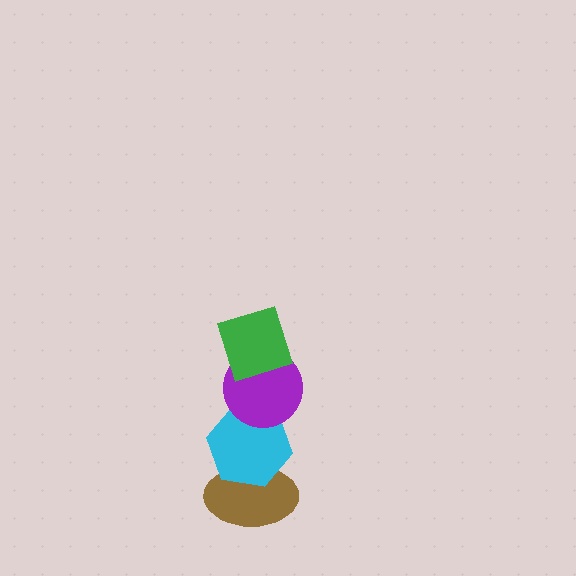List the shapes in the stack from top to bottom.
From top to bottom: the green diamond, the purple circle, the cyan hexagon, the brown ellipse.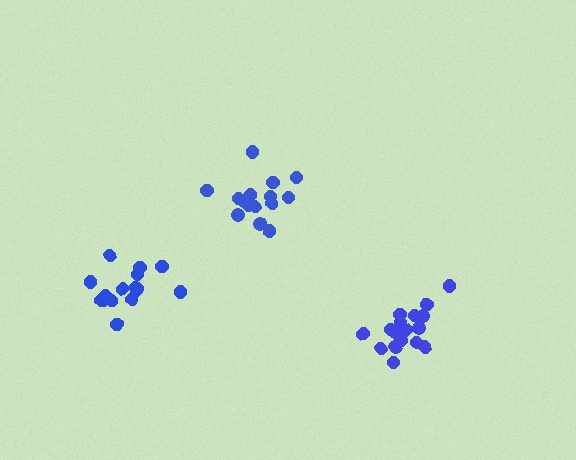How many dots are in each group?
Group 1: 16 dots, Group 2: 15 dots, Group 3: 18 dots (49 total).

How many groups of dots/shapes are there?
There are 3 groups.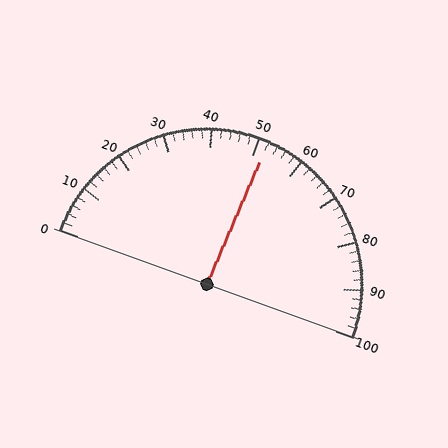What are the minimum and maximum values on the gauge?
The gauge ranges from 0 to 100.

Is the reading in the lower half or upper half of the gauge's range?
The reading is in the upper half of the range (0 to 100).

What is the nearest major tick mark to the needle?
The nearest major tick mark is 50.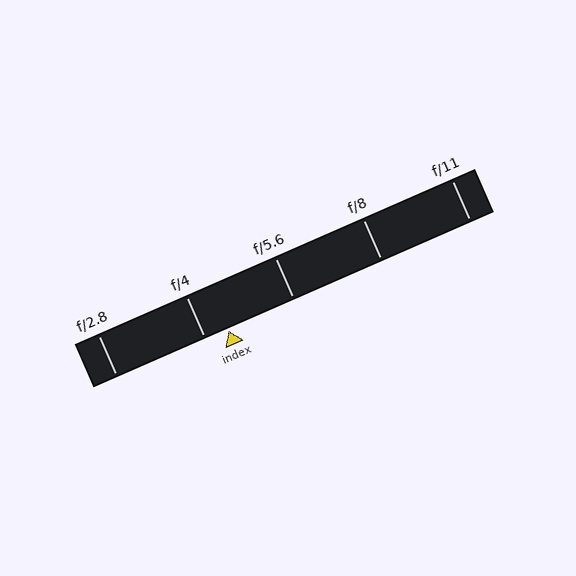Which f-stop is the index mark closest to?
The index mark is closest to f/4.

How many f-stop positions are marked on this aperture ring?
There are 5 f-stop positions marked.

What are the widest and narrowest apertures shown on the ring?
The widest aperture shown is f/2.8 and the narrowest is f/11.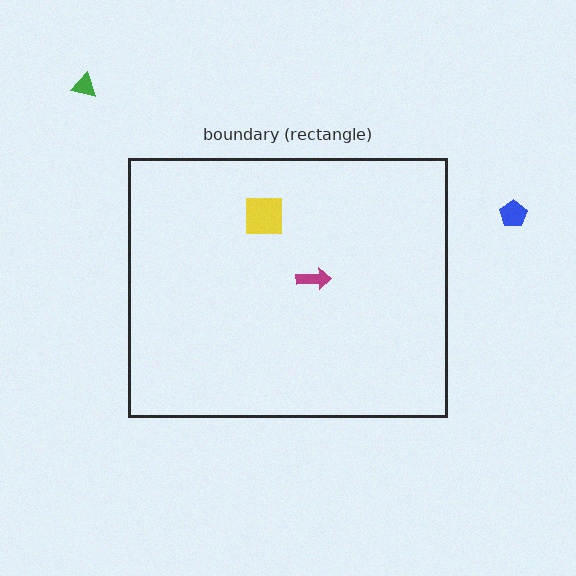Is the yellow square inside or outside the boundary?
Inside.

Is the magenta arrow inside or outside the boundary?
Inside.